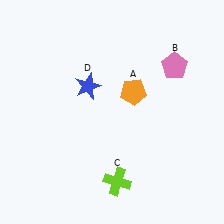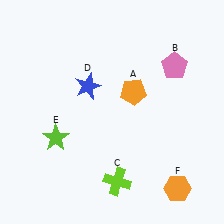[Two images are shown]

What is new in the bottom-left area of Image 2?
A lime star (E) was added in the bottom-left area of Image 2.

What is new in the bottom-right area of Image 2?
An orange hexagon (F) was added in the bottom-right area of Image 2.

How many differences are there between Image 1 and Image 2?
There are 2 differences between the two images.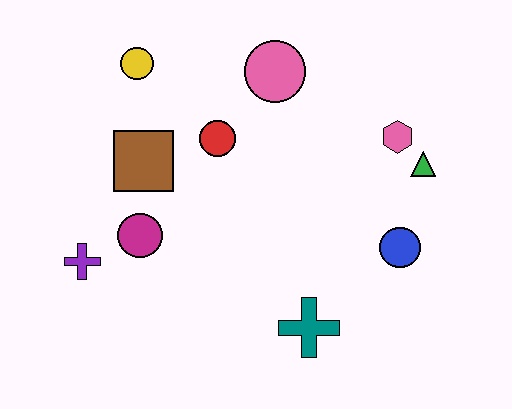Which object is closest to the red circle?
The brown square is closest to the red circle.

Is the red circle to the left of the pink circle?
Yes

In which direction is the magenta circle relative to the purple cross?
The magenta circle is to the right of the purple cross.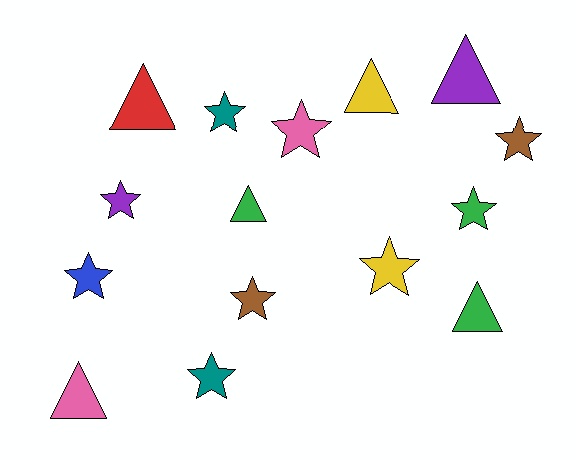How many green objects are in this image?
There are 3 green objects.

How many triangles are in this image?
There are 6 triangles.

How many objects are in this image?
There are 15 objects.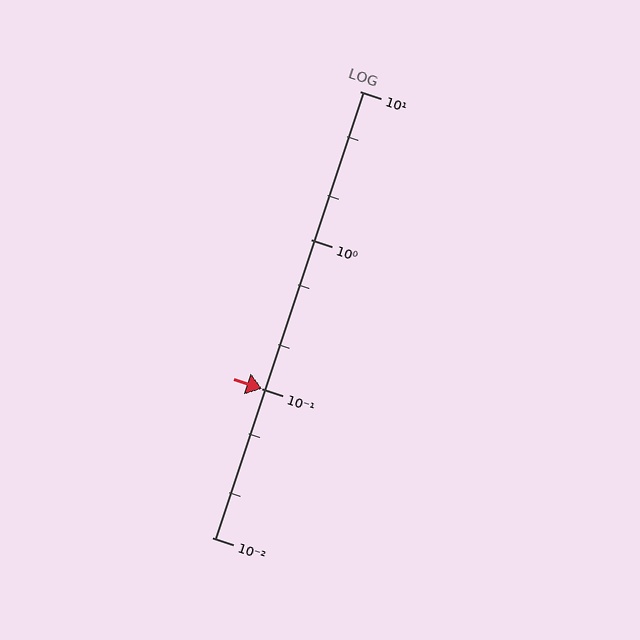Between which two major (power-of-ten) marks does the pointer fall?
The pointer is between 0.1 and 1.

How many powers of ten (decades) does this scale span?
The scale spans 3 decades, from 0.01 to 10.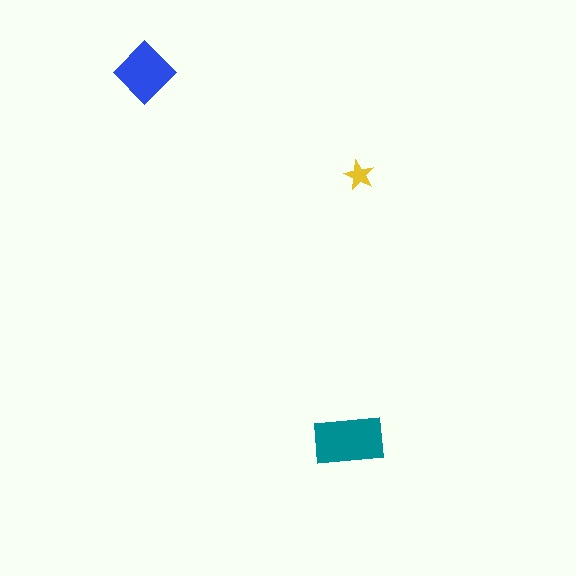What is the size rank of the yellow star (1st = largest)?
3rd.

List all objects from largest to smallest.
The teal rectangle, the blue diamond, the yellow star.